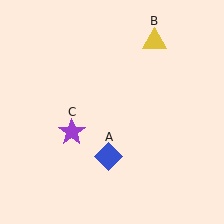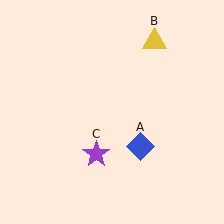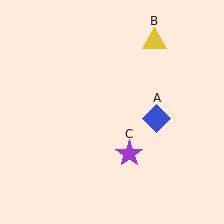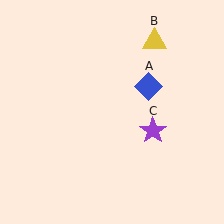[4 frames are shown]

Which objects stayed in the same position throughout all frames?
Yellow triangle (object B) remained stationary.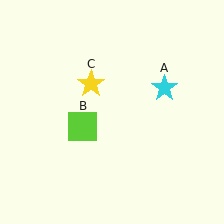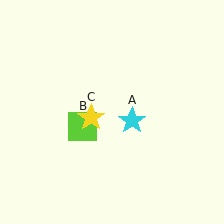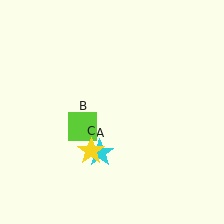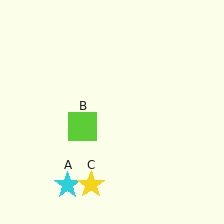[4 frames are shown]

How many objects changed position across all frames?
2 objects changed position: cyan star (object A), yellow star (object C).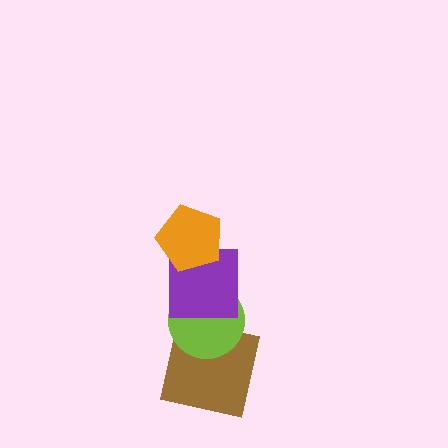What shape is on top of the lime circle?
The purple square is on top of the lime circle.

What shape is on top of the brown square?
The lime circle is on top of the brown square.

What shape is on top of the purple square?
The orange pentagon is on top of the purple square.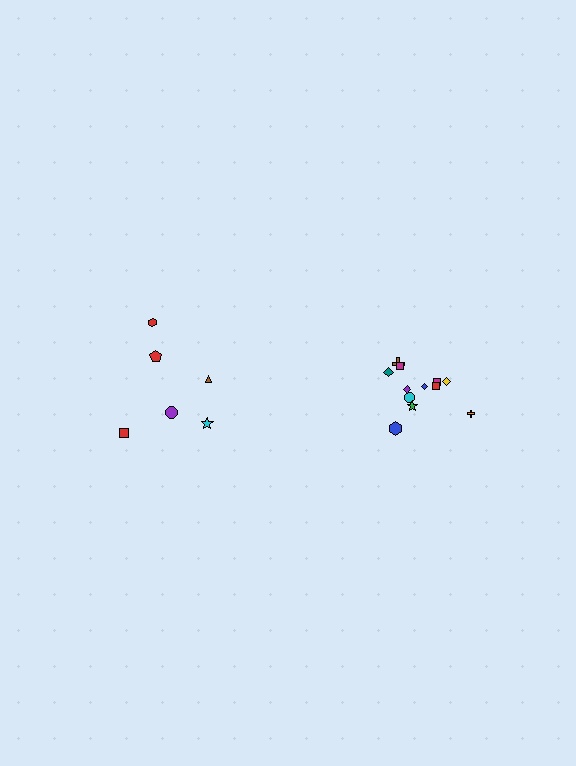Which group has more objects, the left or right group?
The right group.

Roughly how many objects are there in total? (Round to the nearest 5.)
Roughly 20 objects in total.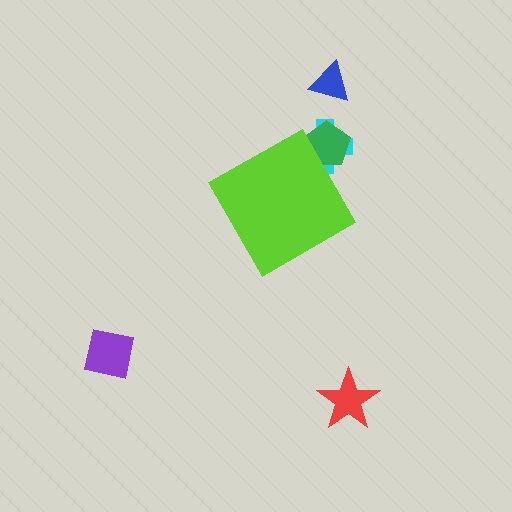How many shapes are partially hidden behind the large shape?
2 shapes are partially hidden.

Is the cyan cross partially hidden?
Yes, the cyan cross is partially hidden behind the lime diamond.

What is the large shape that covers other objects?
A lime diamond.